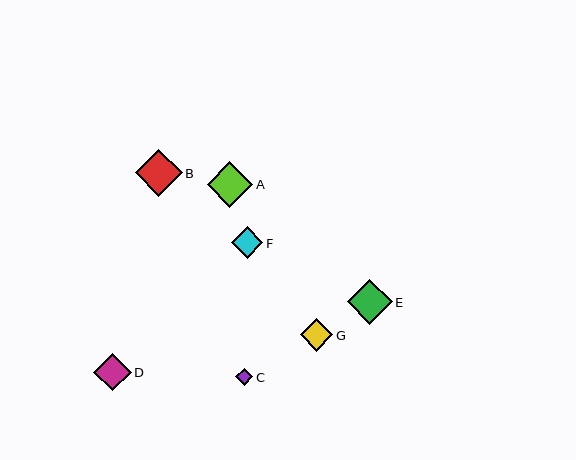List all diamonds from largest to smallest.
From largest to smallest: B, A, E, D, G, F, C.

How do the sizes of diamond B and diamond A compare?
Diamond B and diamond A are approximately the same size.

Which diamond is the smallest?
Diamond C is the smallest with a size of approximately 17 pixels.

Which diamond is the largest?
Diamond B is the largest with a size of approximately 47 pixels.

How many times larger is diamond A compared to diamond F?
Diamond A is approximately 1.5 times the size of diamond F.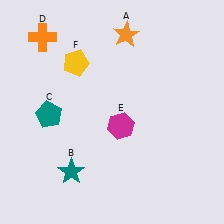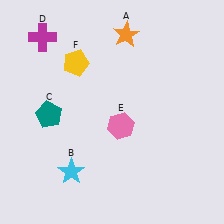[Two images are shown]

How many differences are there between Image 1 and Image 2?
There are 3 differences between the two images.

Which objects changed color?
B changed from teal to cyan. D changed from orange to magenta. E changed from magenta to pink.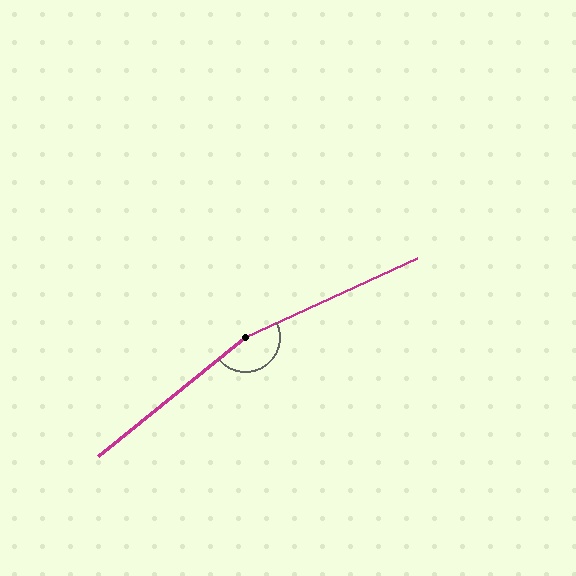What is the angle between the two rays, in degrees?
Approximately 165 degrees.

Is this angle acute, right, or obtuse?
It is obtuse.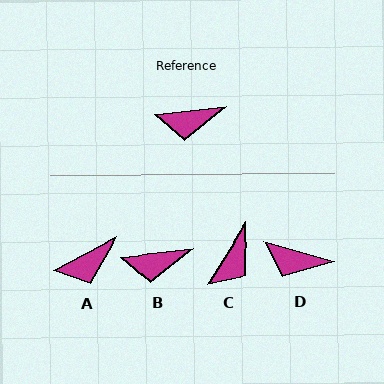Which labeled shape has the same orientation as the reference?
B.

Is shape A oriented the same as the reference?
No, it is off by about 21 degrees.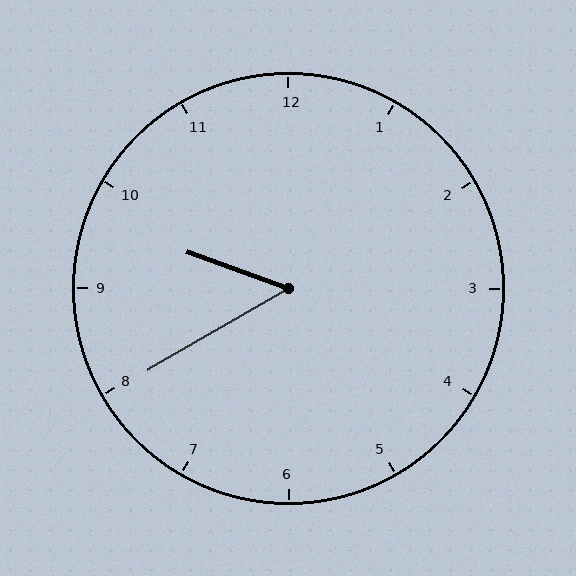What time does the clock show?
9:40.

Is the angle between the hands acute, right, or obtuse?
It is acute.